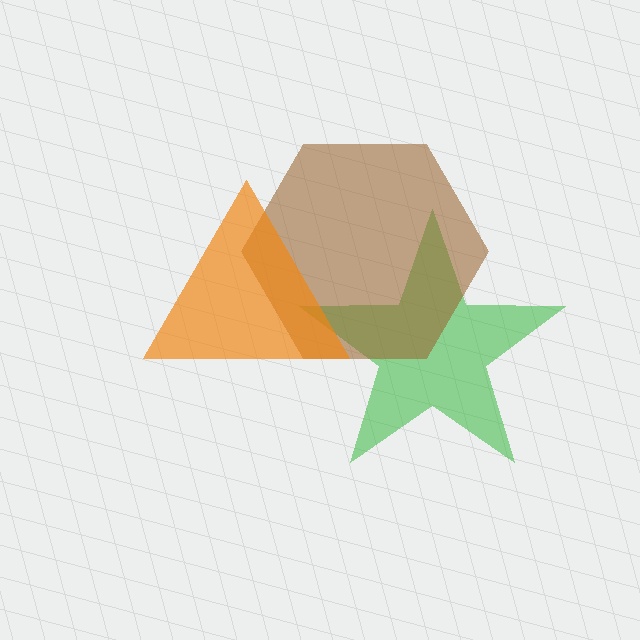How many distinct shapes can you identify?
There are 3 distinct shapes: a green star, a brown hexagon, an orange triangle.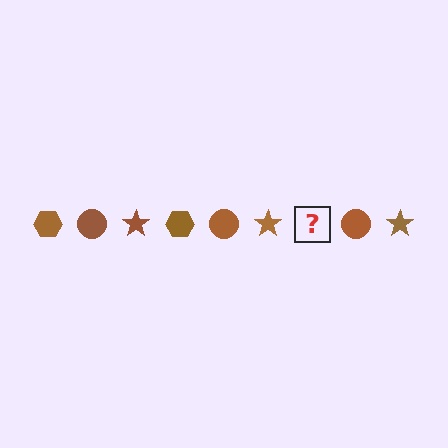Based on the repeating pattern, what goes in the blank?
The blank should be a brown hexagon.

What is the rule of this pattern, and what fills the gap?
The rule is that the pattern cycles through hexagon, circle, star shapes in brown. The gap should be filled with a brown hexagon.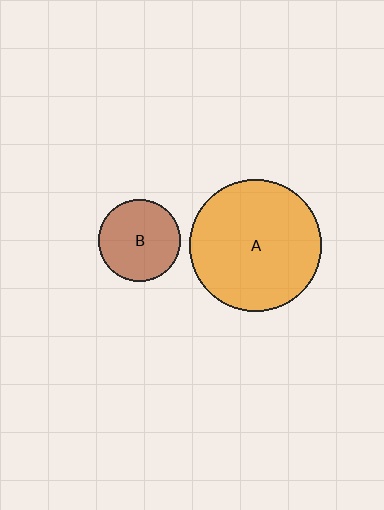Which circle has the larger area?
Circle A (orange).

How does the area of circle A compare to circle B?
Approximately 2.6 times.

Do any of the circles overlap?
No, none of the circles overlap.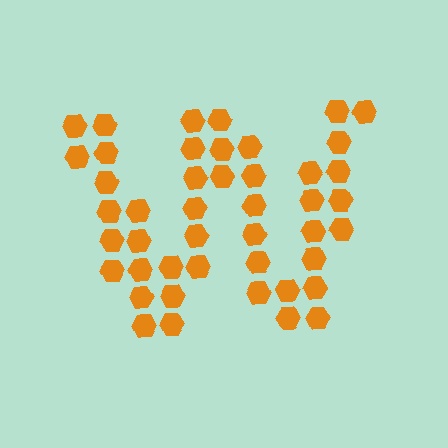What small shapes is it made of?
It is made of small hexagons.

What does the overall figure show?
The overall figure shows the letter W.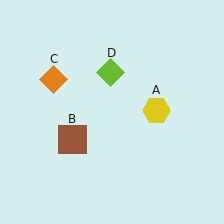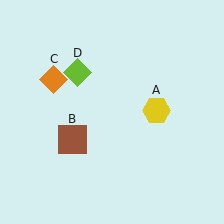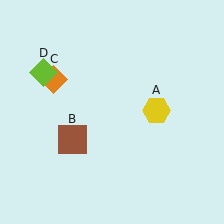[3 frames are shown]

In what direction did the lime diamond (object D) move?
The lime diamond (object D) moved left.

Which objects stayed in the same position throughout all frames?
Yellow hexagon (object A) and brown square (object B) and orange diamond (object C) remained stationary.